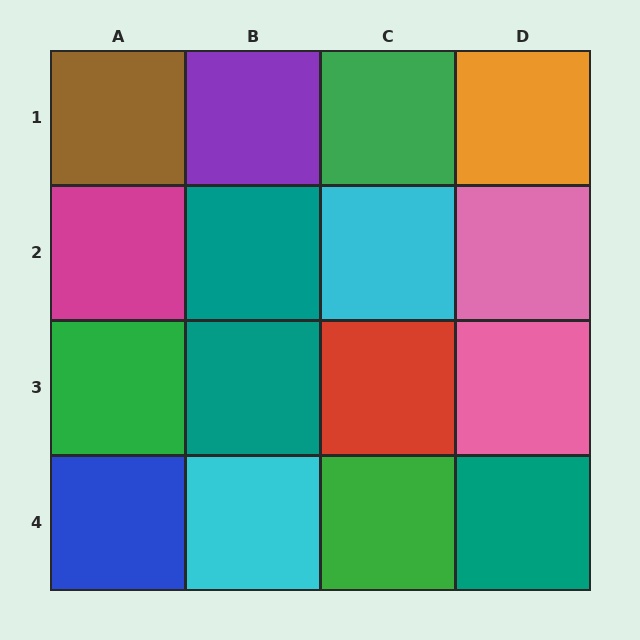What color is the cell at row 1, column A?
Brown.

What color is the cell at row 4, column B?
Cyan.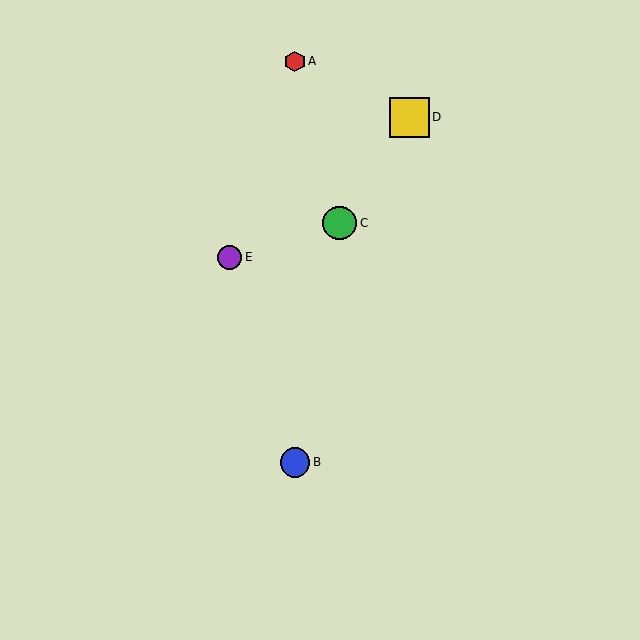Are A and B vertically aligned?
Yes, both are at x≈295.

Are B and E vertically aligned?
No, B is at x≈295 and E is at x≈230.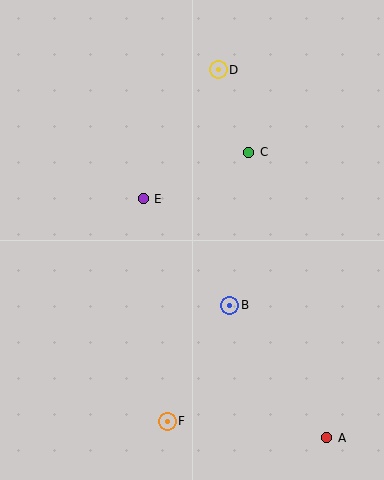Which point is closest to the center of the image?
Point E at (143, 199) is closest to the center.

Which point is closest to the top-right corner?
Point D is closest to the top-right corner.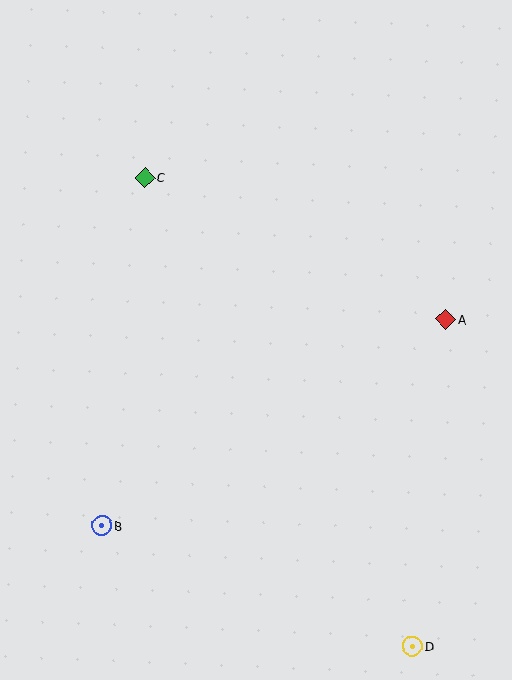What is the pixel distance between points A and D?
The distance between A and D is 329 pixels.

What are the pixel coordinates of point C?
Point C is at (145, 177).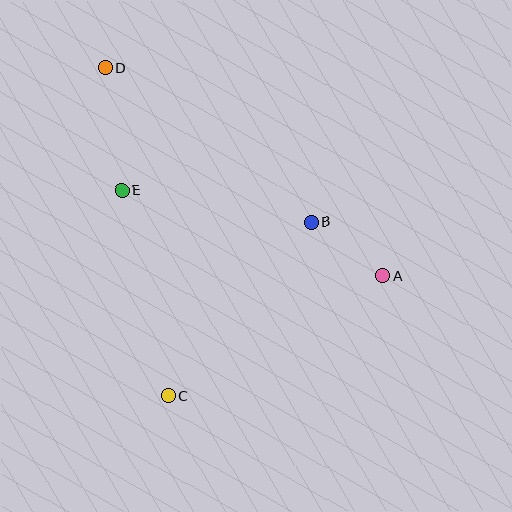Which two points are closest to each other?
Points A and B are closest to each other.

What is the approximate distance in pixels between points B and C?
The distance between B and C is approximately 225 pixels.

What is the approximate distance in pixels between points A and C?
The distance between A and C is approximately 246 pixels.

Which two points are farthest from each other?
Points A and D are farthest from each other.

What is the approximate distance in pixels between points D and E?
The distance between D and E is approximately 123 pixels.